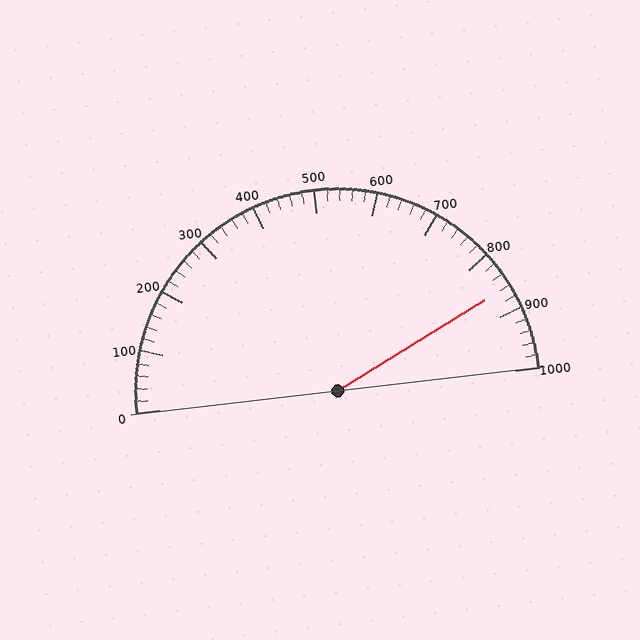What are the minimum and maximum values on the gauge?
The gauge ranges from 0 to 1000.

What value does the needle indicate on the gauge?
The needle indicates approximately 860.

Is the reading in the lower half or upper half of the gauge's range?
The reading is in the upper half of the range (0 to 1000).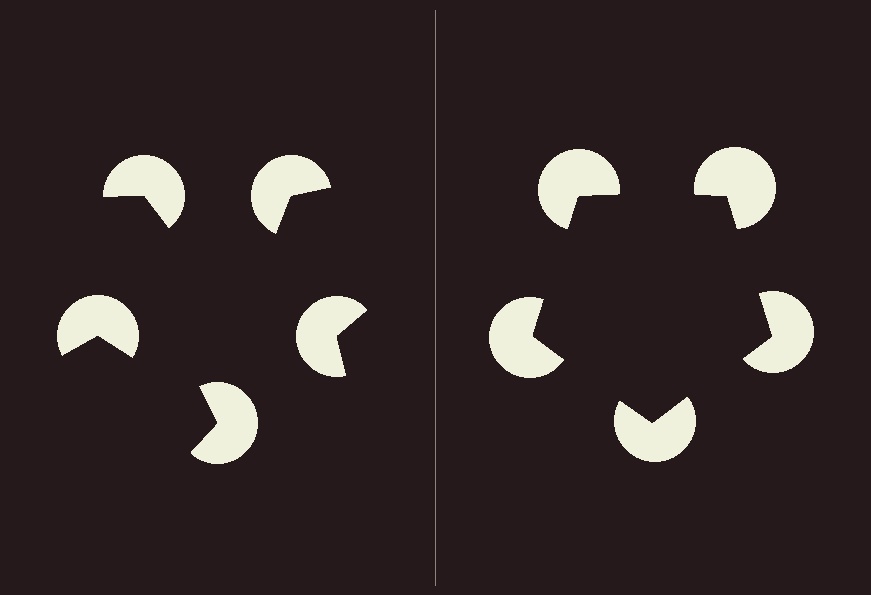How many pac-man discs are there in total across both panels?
10 — 5 on each side.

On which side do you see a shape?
An illusory pentagon appears on the right side. On the left side the wedge cuts are rotated, so no coherent shape forms.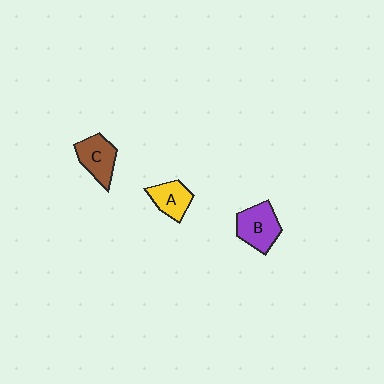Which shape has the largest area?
Shape B (purple).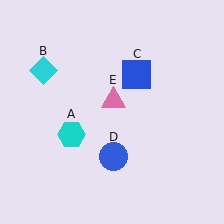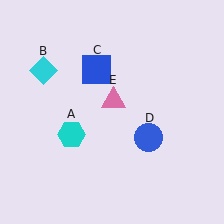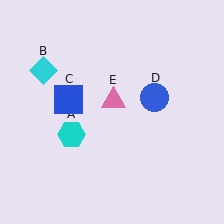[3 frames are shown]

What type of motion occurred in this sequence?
The blue square (object C), blue circle (object D) rotated counterclockwise around the center of the scene.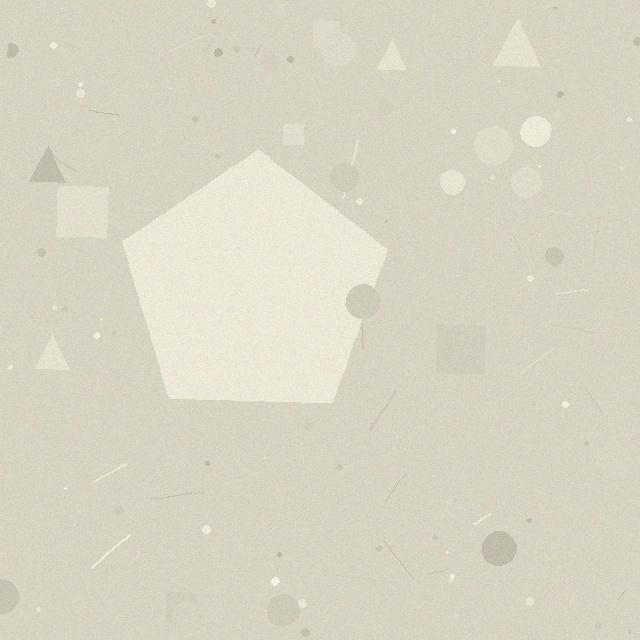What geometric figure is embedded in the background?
A pentagon is embedded in the background.